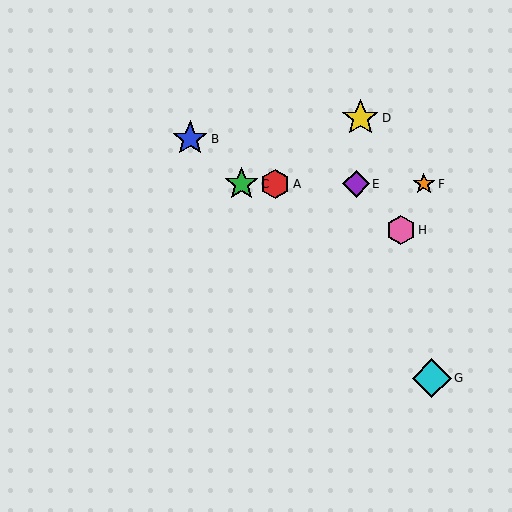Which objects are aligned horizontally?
Objects A, C, E, F are aligned horizontally.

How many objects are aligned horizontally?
4 objects (A, C, E, F) are aligned horizontally.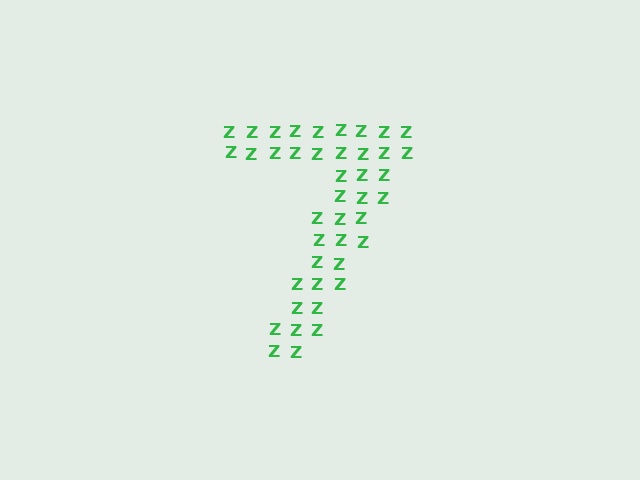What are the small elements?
The small elements are letter Z's.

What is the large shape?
The large shape is the digit 7.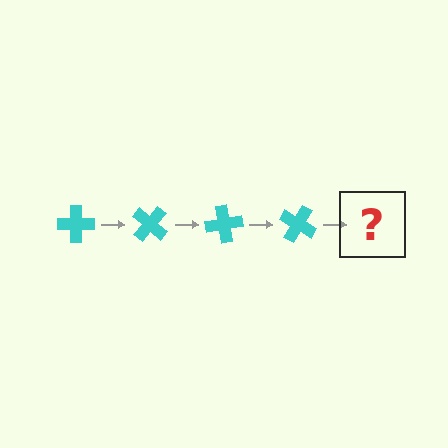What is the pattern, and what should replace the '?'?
The pattern is that the cross rotates 40 degrees each step. The '?' should be a cyan cross rotated 160 degrees.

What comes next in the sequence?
The next element should be a cyan cross rotated 160 degrees.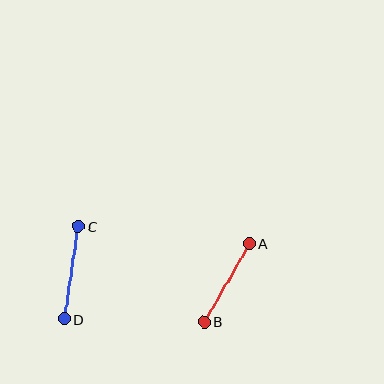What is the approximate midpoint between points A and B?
The midpoint is at approximately (227, 282) pixels.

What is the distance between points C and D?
The distance is approximately 93 pixels.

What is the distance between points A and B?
The distance is approximately 90 pixels.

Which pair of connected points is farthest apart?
Points C and D are farthest apart.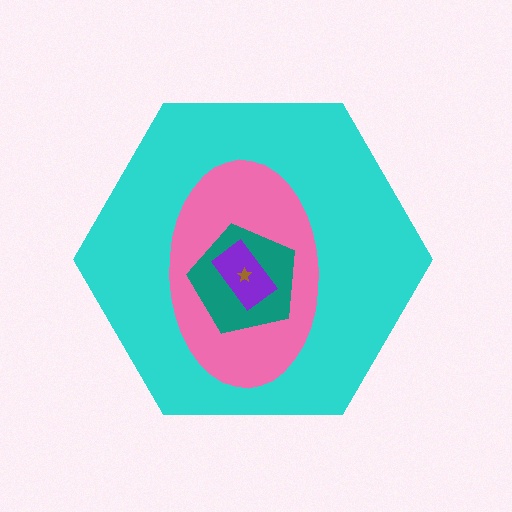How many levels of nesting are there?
5.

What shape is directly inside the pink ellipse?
The teal pentagon.